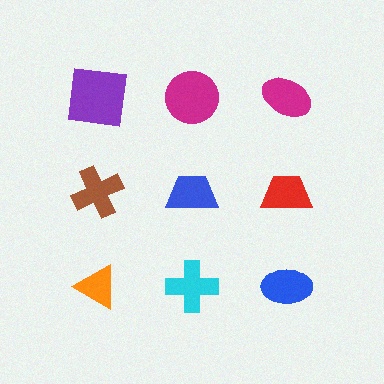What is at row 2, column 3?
A red trapezoid.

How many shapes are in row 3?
3 shapes.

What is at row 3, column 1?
An orange triangle.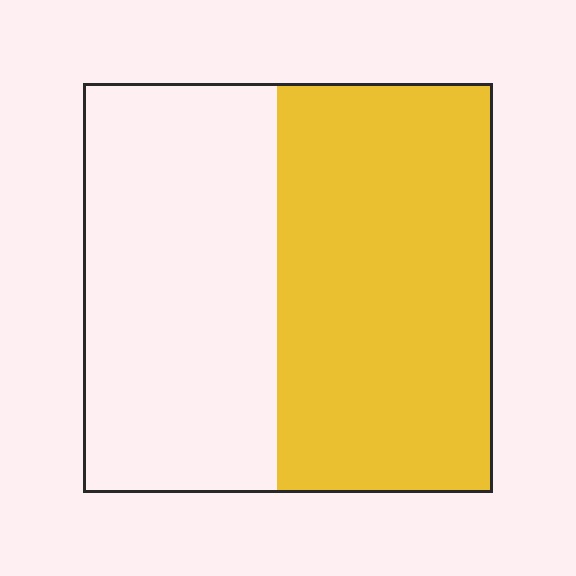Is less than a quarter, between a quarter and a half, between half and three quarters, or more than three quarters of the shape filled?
Between half and three quarters.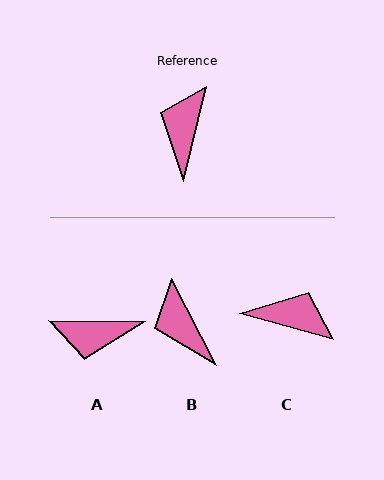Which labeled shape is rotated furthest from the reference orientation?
A, about 103 degrees away.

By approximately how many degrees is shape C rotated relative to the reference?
Approximately 92 degrees clockwise.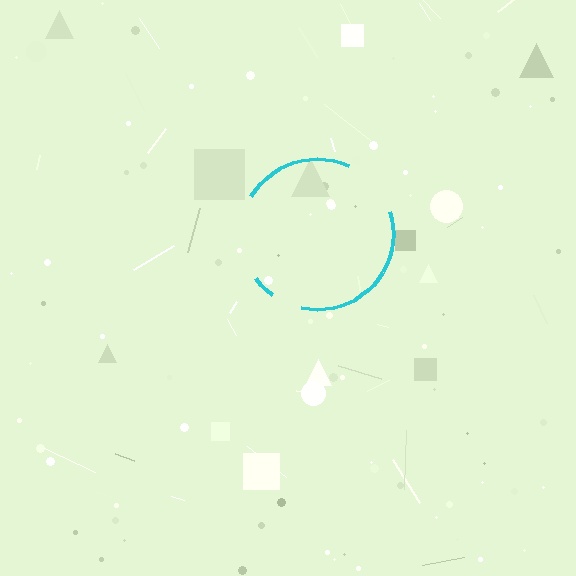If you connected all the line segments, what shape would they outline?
They would outline a circle.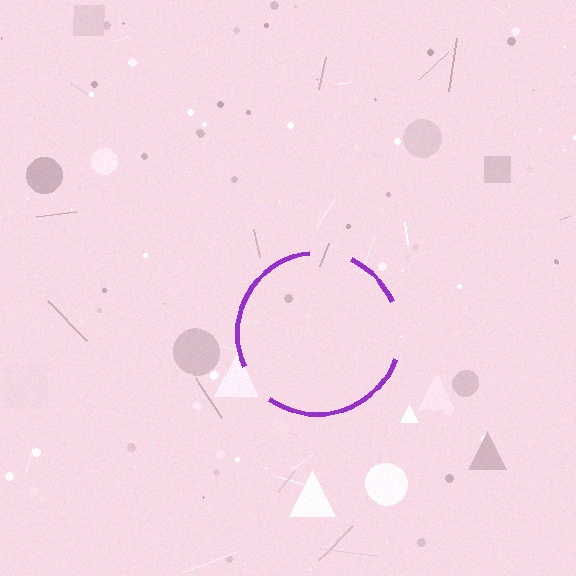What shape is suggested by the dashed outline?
The dashed outline suggests a circle.